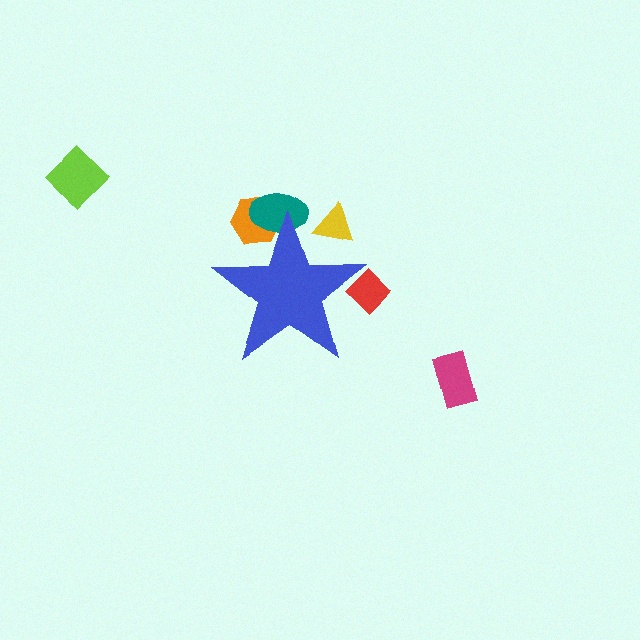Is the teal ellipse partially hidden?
Yes, the teal ellipse is partially hidden behind the blue star.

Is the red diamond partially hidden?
Yes, the red diamond is partially hidden behind the blue star.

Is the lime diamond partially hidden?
No, the lime diamond is fully visible.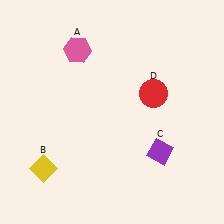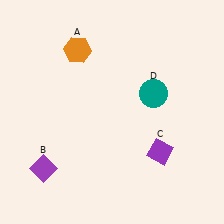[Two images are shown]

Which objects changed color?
A changed from pink to orange. B changed from yellow to purple. D changed from red to teal.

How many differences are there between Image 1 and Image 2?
There are 3 differences between the two images.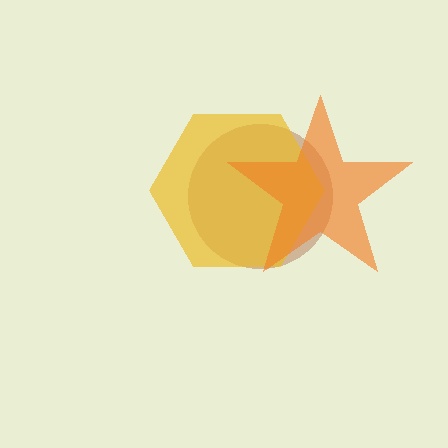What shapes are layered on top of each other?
The layered shapes are: a brown circle, a yellow hexagon, an orange star.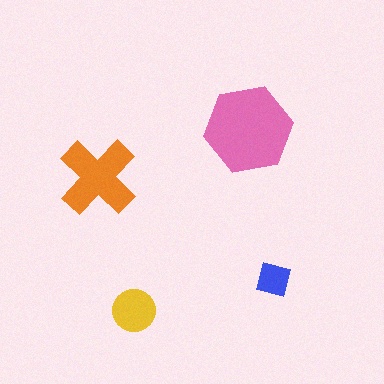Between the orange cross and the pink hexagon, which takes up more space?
The pink hexagon.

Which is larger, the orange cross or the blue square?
The orange cross.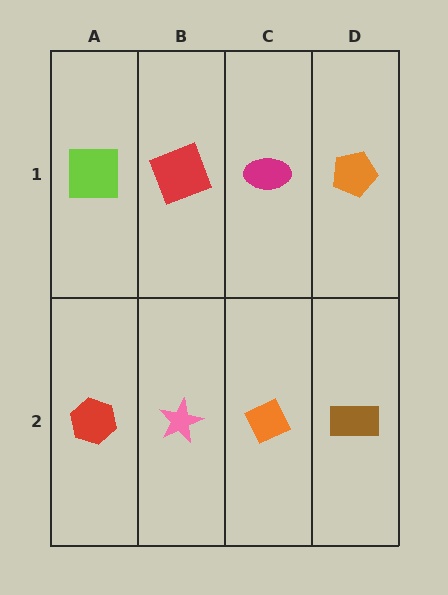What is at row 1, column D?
An orange pentagon.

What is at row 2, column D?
A brown rectangle.